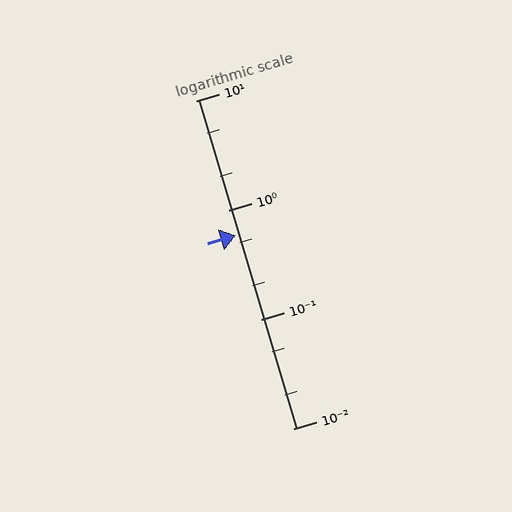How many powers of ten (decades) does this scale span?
The scale spans 3 decades, from 0.01 to 10.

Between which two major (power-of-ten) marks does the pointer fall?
The pointer is between 0.1 and 1.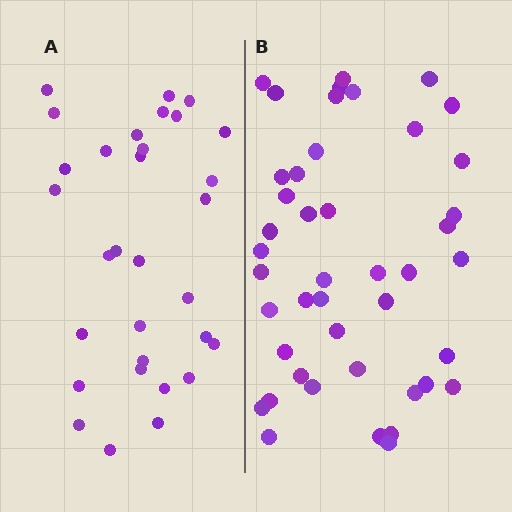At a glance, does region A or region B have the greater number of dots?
Region B (the right region) has more dots.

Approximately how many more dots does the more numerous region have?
Region B has approximately 15 more dots than region A.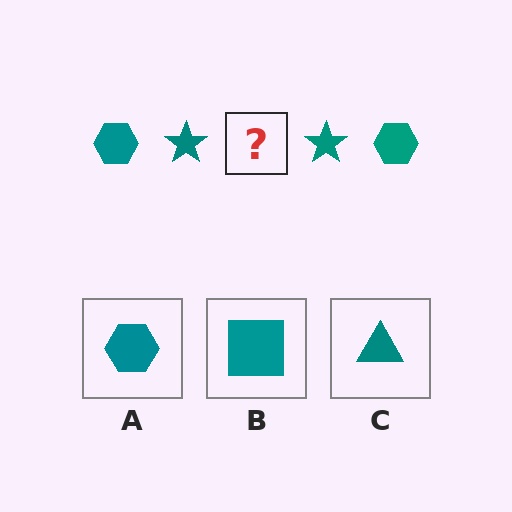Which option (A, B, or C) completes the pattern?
A.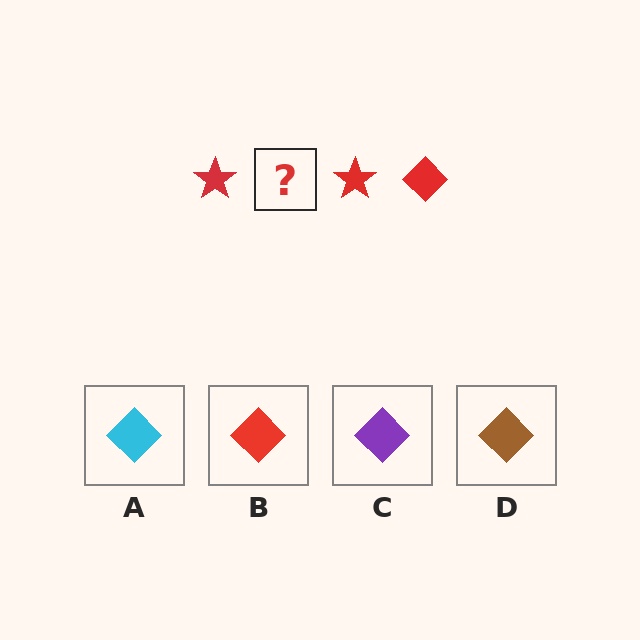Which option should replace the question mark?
Option B.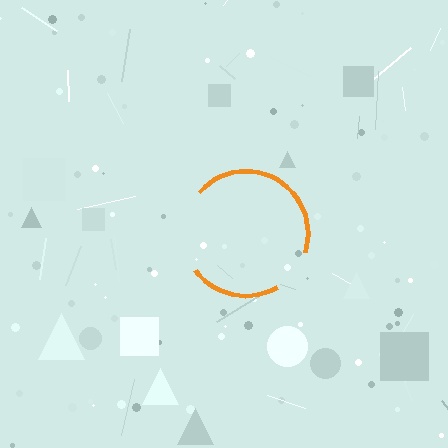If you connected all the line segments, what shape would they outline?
They would outline a circle.